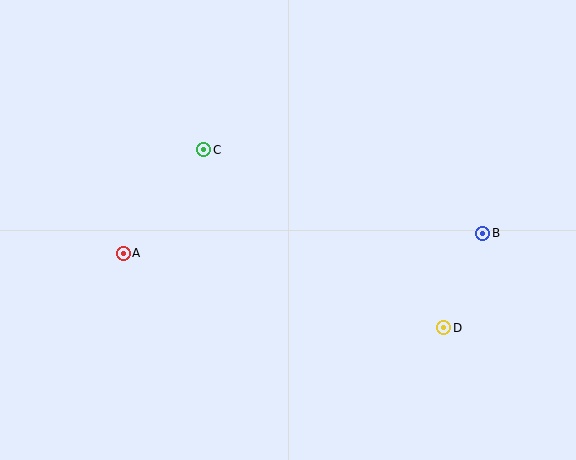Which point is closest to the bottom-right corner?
Point D is closest to the bottom-right corner.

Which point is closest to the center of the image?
Point C at (204, 150) is closest to the center.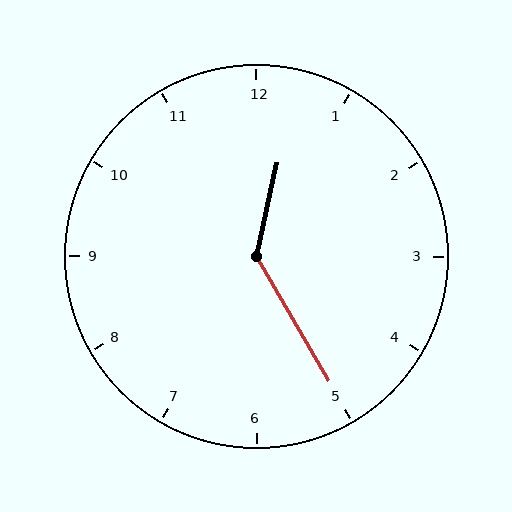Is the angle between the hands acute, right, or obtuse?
It is obtuse.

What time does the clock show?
12:25.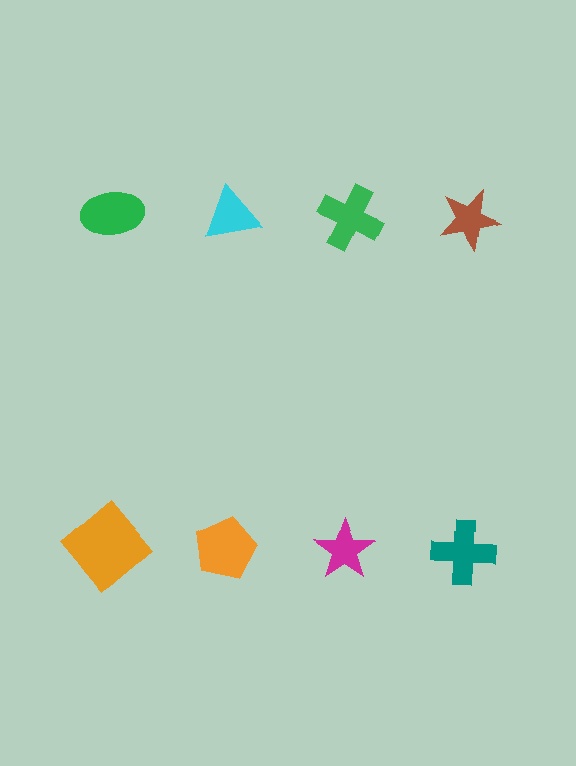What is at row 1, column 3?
A green cross.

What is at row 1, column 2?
A cyan triangle.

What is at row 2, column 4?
A teal cross.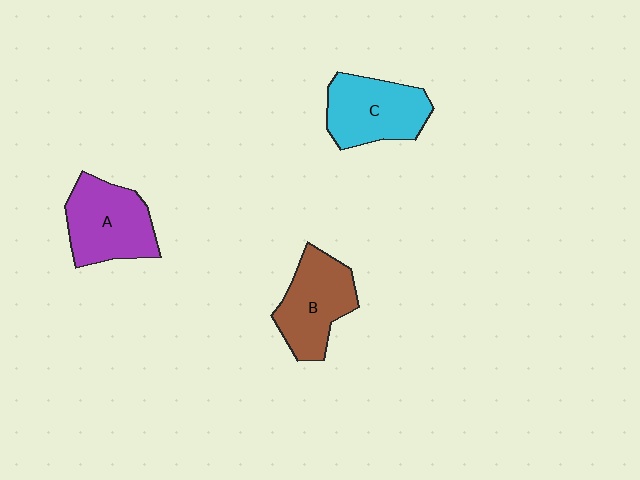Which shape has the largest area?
Shape A (purple).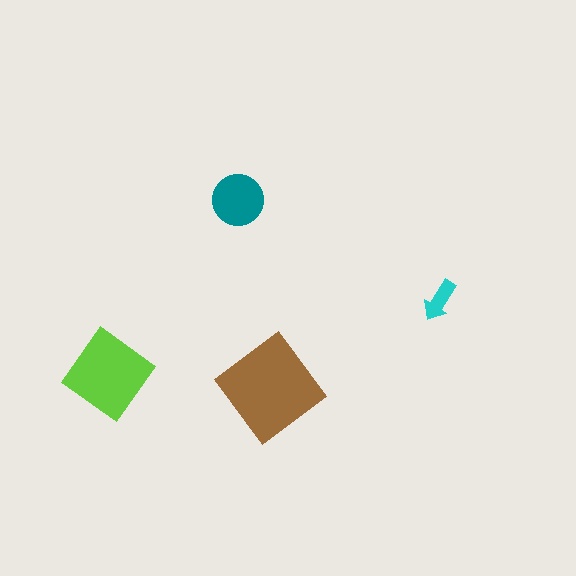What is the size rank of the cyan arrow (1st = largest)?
4th.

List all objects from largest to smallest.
The brown diamond, the lime diamond, the teal circle, the cyan arrow.